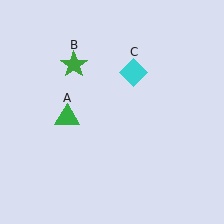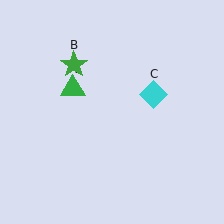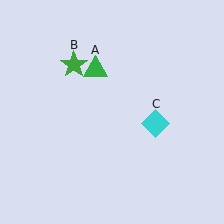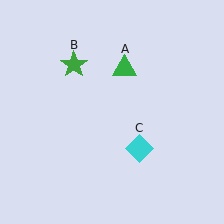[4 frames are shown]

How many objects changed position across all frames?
2 objects changed position: green triangle (object A), cyan diamond (object C).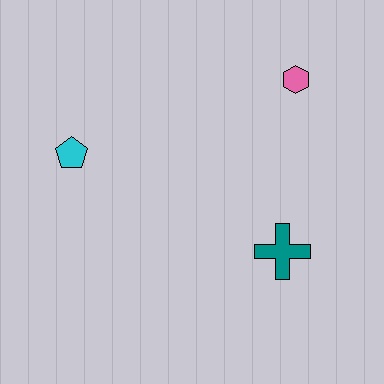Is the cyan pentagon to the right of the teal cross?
No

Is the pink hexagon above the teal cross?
Yes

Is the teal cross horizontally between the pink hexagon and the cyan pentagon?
Yes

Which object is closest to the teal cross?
The pink hexagon is closest to the teal cross.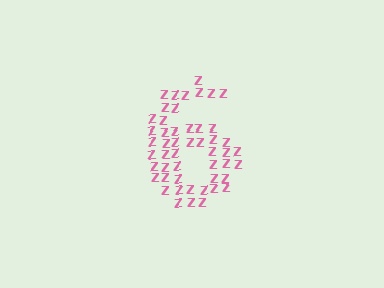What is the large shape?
The large shape is the digit 6.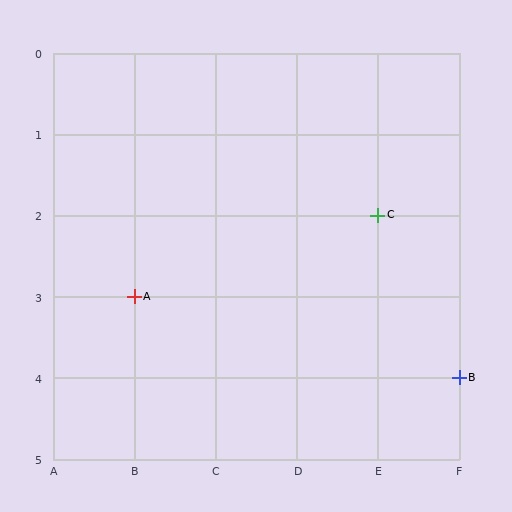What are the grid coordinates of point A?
Point A is at grid coordinates (B, 3).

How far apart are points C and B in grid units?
Points C and B are 1 column and 2 rows apart (about 2.2 grid units diagonally).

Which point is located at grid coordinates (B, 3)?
Point A is at (B, 3).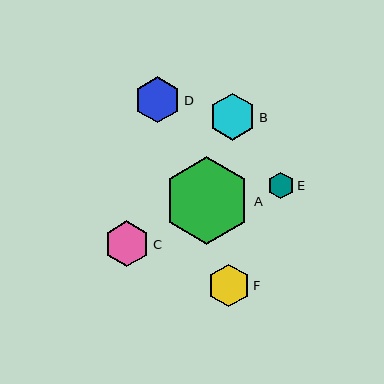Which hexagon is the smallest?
Hexagon E is the smallest with a size of approximately 26 pixels.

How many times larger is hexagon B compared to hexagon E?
Hexagon B is approximately 1.8 times the size of hexagon E.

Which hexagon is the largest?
Hexagon A is the largest with a size of approximately 87 pixels.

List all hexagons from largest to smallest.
From largest to smallest: A, B, D, C, F, E.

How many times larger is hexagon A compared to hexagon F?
Hexagon A is approximately 2.0 times the size of hexagon F.